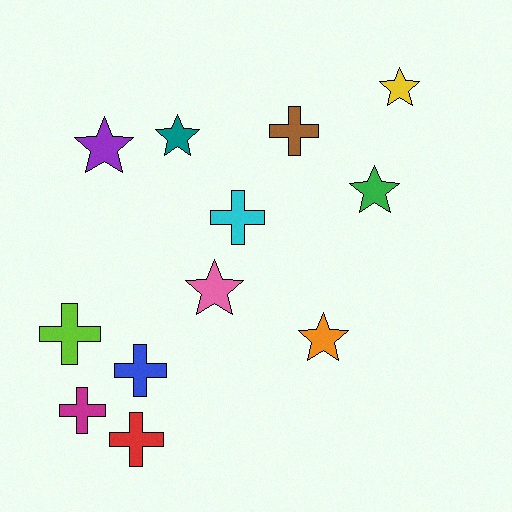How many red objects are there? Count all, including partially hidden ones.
There is 1 red object.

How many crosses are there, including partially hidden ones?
There are 6 crosses.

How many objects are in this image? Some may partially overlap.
There are 12 objects.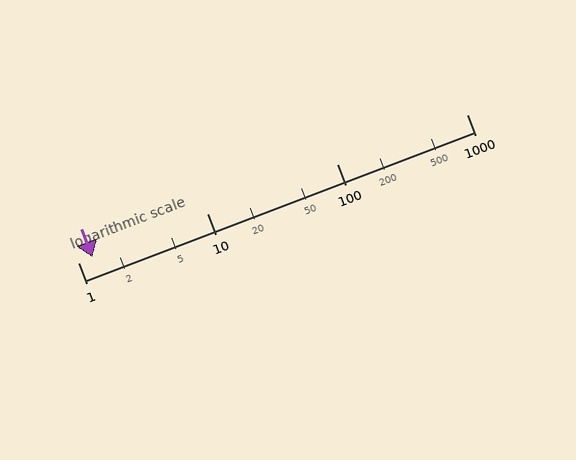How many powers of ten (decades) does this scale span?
The scale spans 3 decades, from 1 to 1000.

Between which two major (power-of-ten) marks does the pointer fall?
The pointer is between 1 and 10.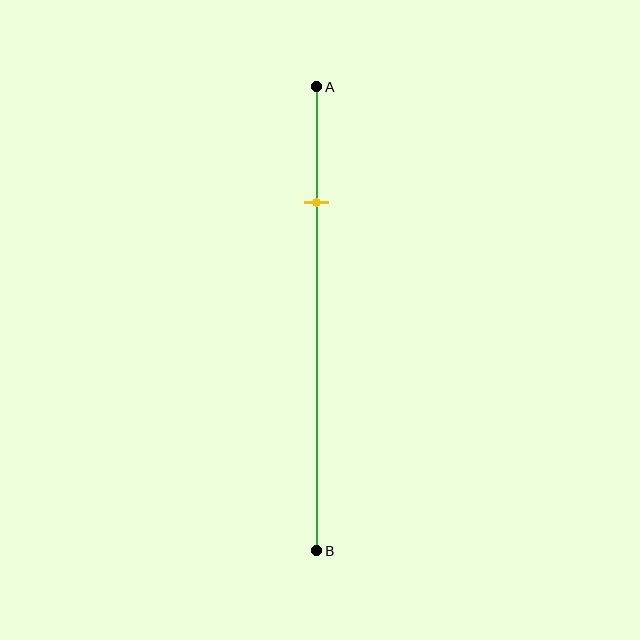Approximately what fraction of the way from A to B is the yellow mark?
The yellow mark is approximately 25% of the way from A to B.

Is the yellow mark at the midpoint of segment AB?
No, the mark is at about 25% from A, not at the 50% midpoint.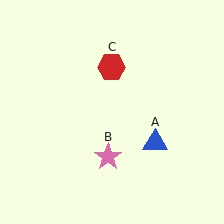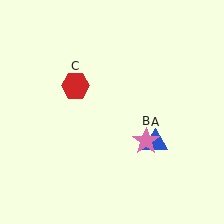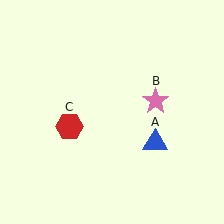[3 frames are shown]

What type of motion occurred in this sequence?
The pink star (object B), red hexagon (object C) rotated counterclockwise around the center of the scene.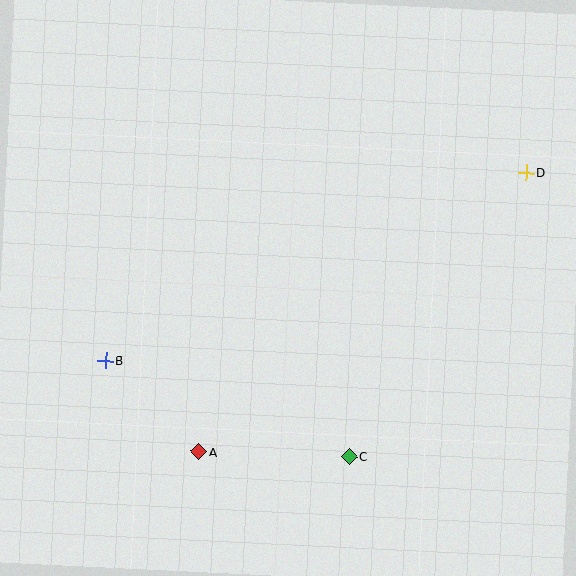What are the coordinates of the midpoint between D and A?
The midpoint between D and A is at (362, 312).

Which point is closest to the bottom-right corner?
Point C is closest to the bottom-right corner.